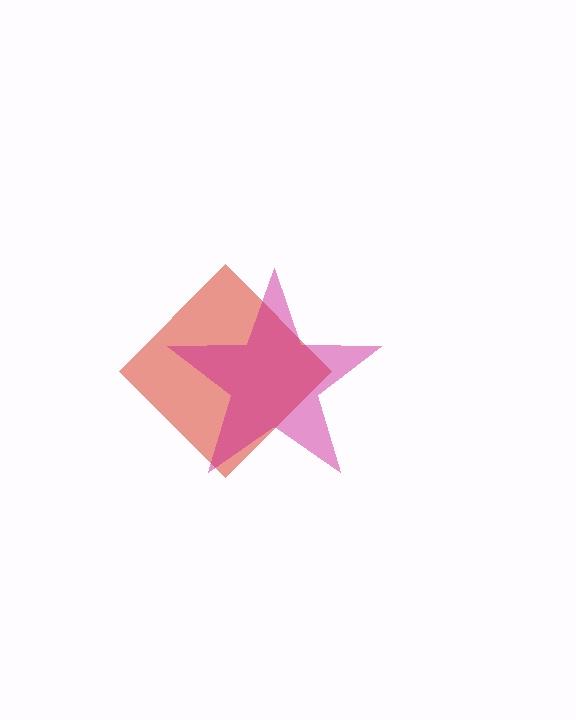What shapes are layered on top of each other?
The layered shapes are: a red diamond, a magenta star.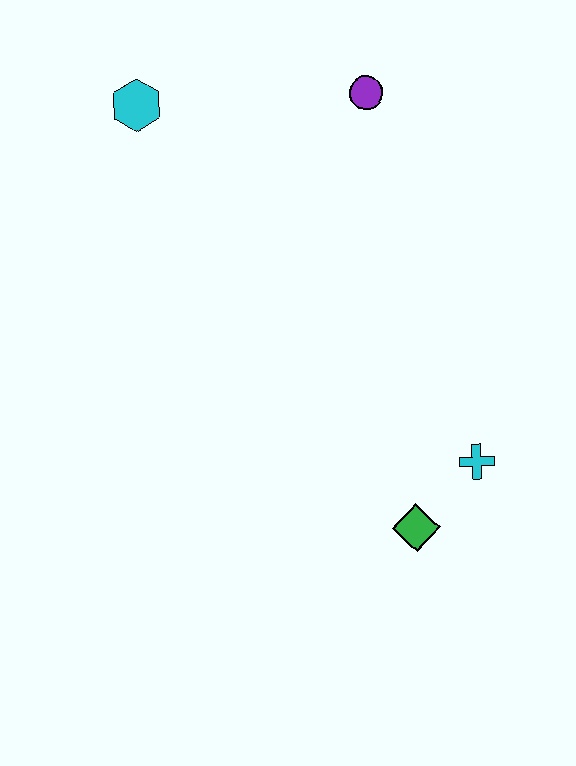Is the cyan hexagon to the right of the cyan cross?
No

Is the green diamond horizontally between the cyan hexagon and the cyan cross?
Yes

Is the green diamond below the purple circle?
Yes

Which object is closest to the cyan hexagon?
The purple circle is closest to the cyan hexagon.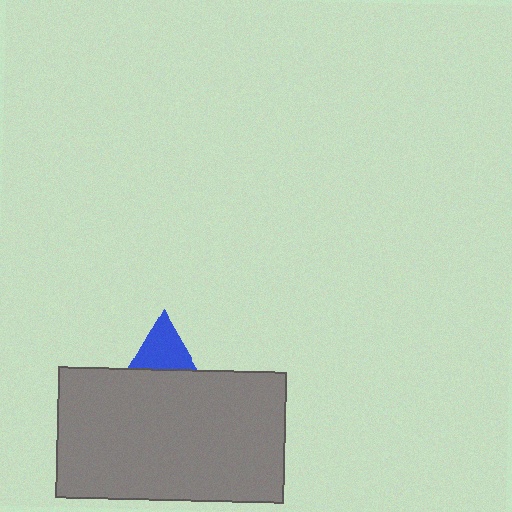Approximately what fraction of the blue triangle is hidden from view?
Roughly 70% of the blue triangle is hidden behind the gray rectangle.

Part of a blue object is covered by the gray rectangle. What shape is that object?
It is a triangle.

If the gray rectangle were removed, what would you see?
You would see the complete blue triangle.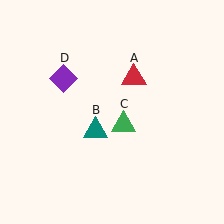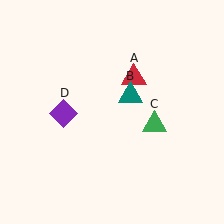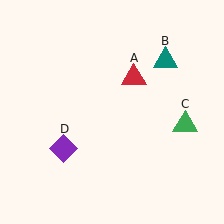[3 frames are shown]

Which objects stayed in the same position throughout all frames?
Red triangle (object A) remained stationary.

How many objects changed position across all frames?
3 objects changed position: teal triangle (object B), green triangle (object C), purple diamond (object D).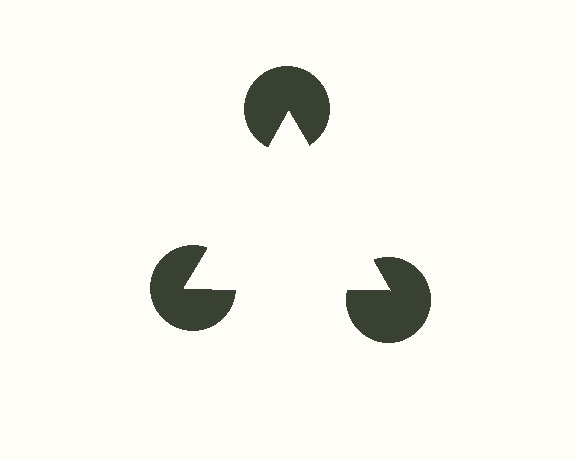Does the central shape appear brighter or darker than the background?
It typically appears slightly brighter than the background, even though no actual brightness change is drawn.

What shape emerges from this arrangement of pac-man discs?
An illusory triangle — its edges are inferred from the aligned wedge cuts in the pac-man discs, not physically drawn.